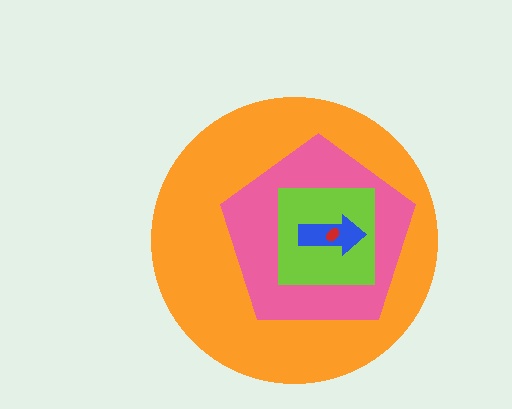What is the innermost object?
The red ellipse.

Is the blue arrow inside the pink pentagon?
Yes.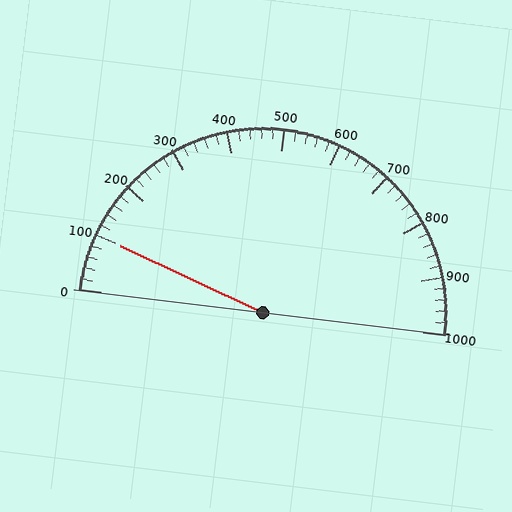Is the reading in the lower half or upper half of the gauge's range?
The reading is in the lower half of the range (0 to 1000).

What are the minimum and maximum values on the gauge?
The gauge ranges from 0 to 1000.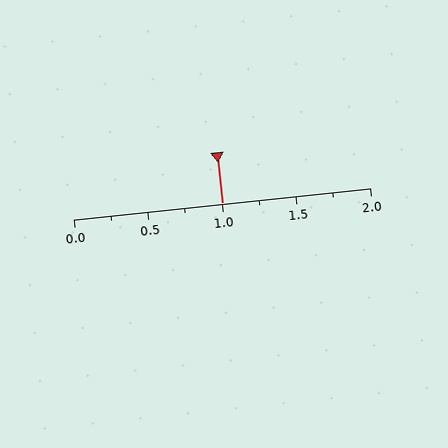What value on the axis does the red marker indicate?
The marker indicates approximately 1.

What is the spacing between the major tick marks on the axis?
The major ticks are spaced 0.5 apart.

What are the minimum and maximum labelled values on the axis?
The axis runs from 0.0 to 2.0.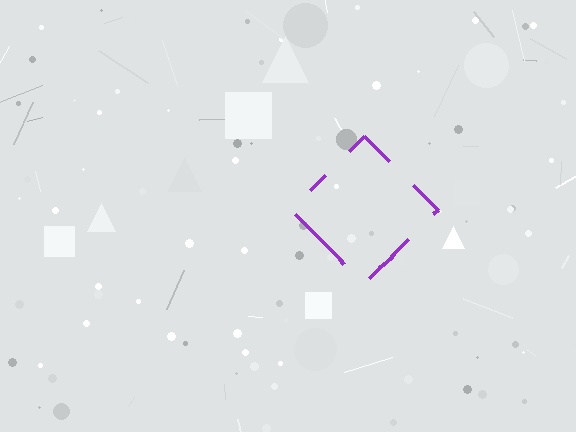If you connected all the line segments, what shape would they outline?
They would outline a diamond.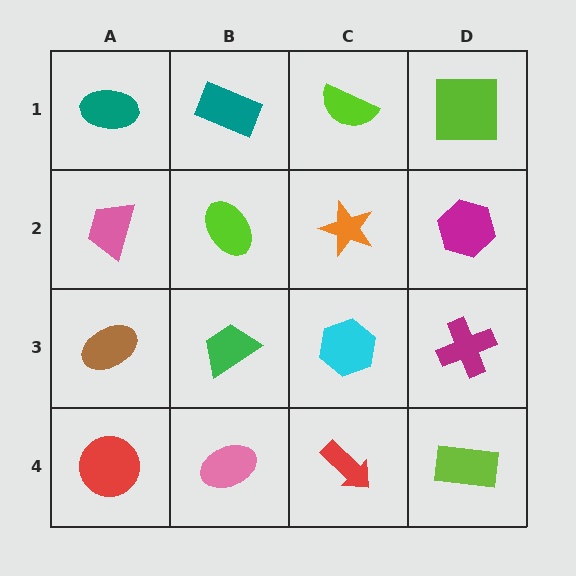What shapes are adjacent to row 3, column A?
A pink trapezoid (row 2, column A), a red circle (row 4, column A), a green trapezoid (row 3, column B).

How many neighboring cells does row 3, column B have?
4.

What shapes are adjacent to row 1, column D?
A magenta hexagon (row 2, column D), a lime semicircle (row 1, column C).